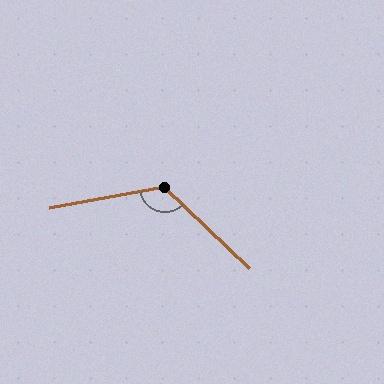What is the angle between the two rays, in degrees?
Approximately 126 degrees.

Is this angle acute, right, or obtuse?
It is obtuse.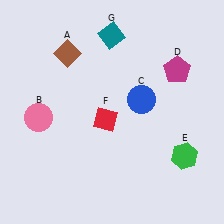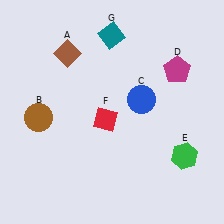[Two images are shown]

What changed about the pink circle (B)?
In Image 1, B is pink. In Image 2, it changed to brown.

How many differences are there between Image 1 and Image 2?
There is 1 difference between the two images.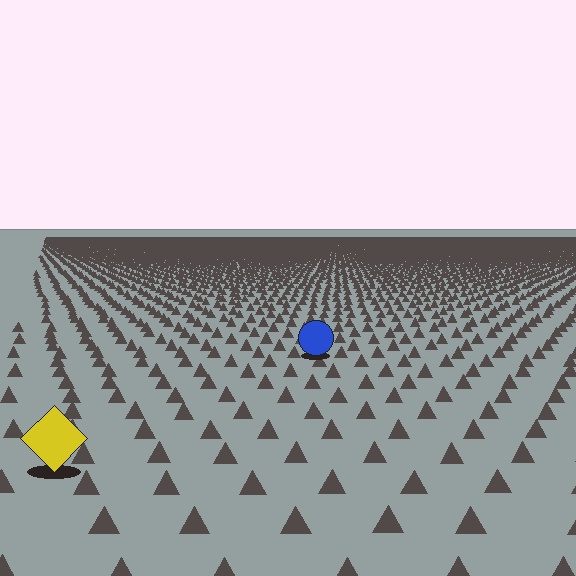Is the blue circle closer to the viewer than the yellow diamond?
No. The yellow diamond is closer — you can tell from the texture gradient: the ground texture is coarser near it.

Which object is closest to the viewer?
The yellow diamond is closest. The texture marks near it are larger and more spread out.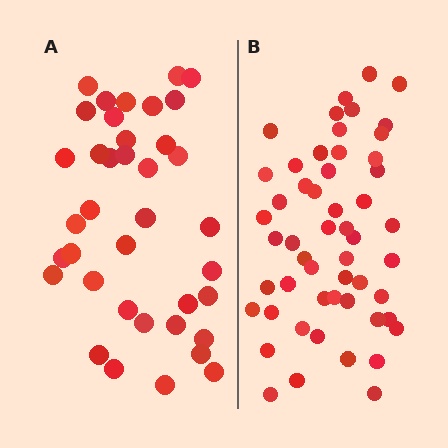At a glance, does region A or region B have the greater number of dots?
Region B (the right region) has more dots.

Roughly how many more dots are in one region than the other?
Region B has approximately 15 more dots than region A.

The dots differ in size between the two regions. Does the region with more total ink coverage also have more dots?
No. Region A has more total ink coverage because its dots are larger, but region B actually contains more individual dots. Total area can be misleading — the number of items is what matters here.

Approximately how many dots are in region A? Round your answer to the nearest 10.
About 40 dots. (The exact count is 38, which rounds to 40.)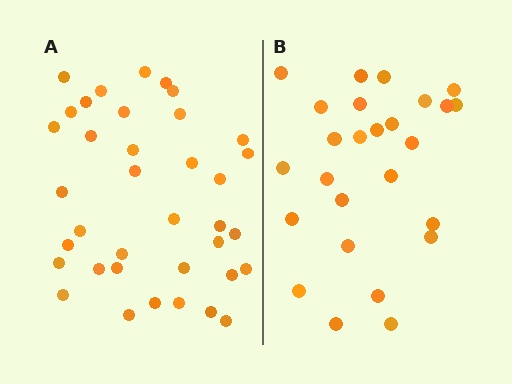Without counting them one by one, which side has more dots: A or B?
Region A (the left region) has more dots.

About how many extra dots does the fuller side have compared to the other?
Region A has roughly 12 or so more dots than region B.